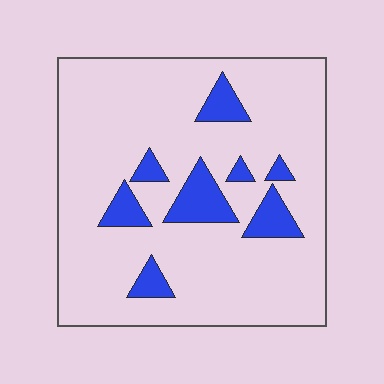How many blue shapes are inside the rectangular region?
8.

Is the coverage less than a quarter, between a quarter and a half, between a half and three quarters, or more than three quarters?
Less than a quarter.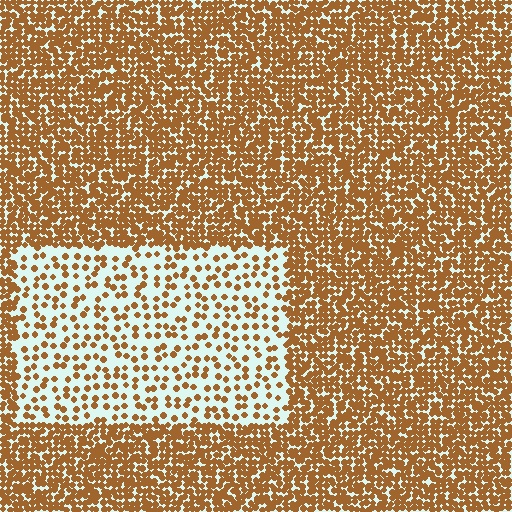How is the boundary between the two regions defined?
The boundary is defined by a change in element density (approximately 2.9x ratio). All elements are the same color, size, and shape.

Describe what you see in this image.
The image contains small brown elements arranged at two different densities. A rectangle-shaped region is visible where the elements are less densely packed than the surrounding area.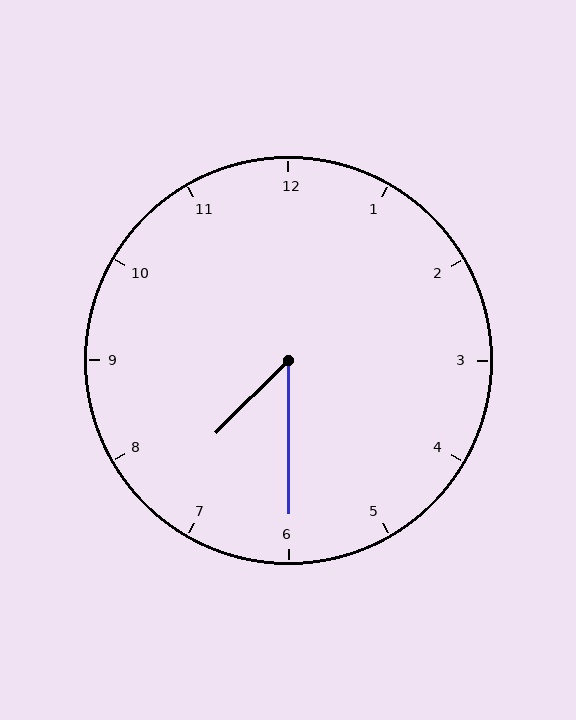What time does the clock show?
7:30.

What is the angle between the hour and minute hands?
Approximately 45 degrees.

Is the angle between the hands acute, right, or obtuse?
It is acute.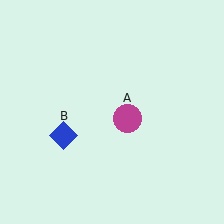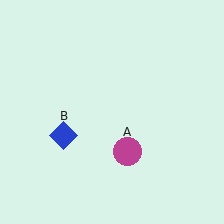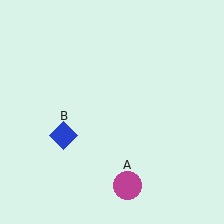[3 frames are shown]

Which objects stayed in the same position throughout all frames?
Blue diamond (object B) remained stationary.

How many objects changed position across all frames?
1 object changed position: magenta circle (object A).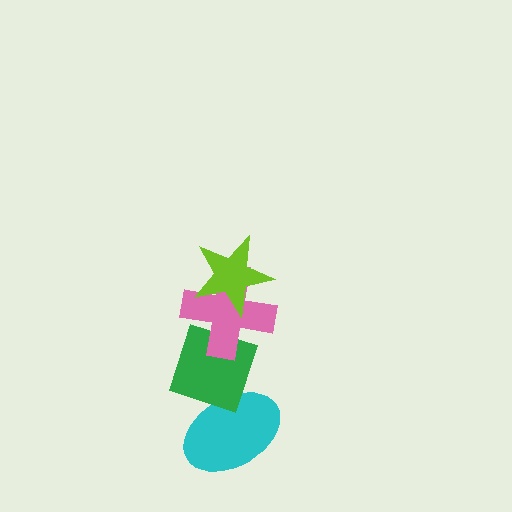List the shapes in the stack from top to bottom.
From top to bottom: the lime star, the pink cross, the green diamond, the cyan ellipse.